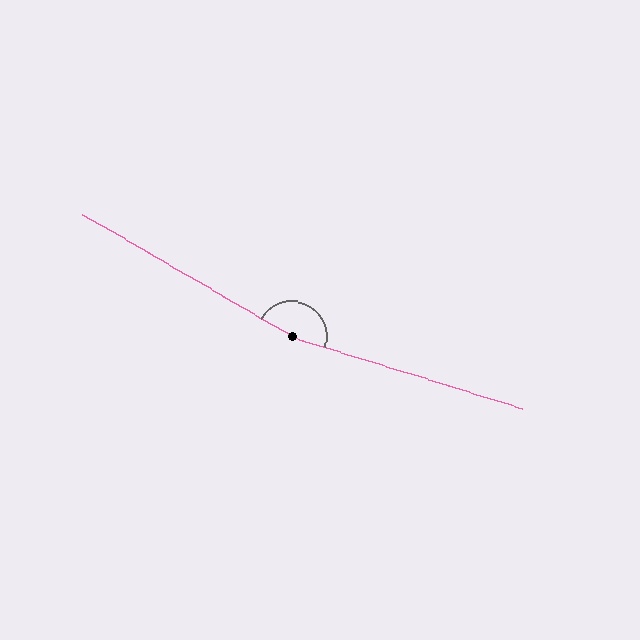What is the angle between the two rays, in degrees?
Approximately 167 degrees.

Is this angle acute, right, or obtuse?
It is obtuse.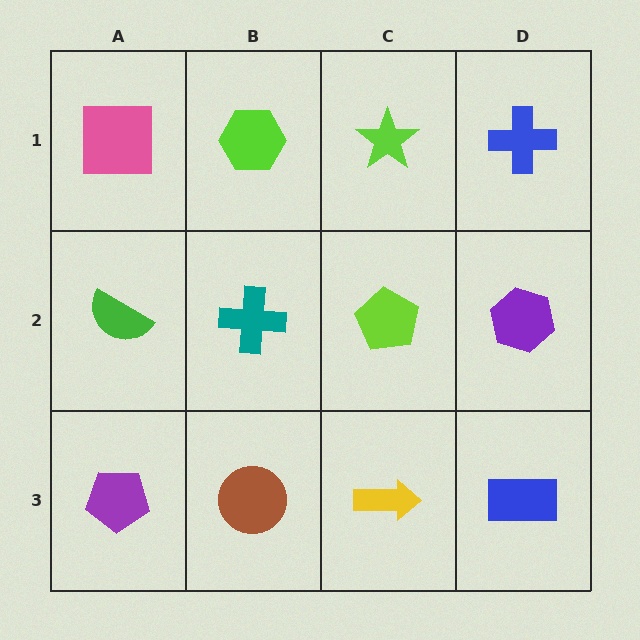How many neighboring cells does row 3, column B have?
3.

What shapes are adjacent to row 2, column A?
A pink square (row 1, column A), a purple pentagon (row 3, column A), a teal cross (row 2, column B).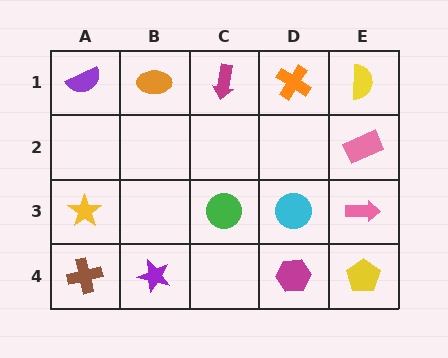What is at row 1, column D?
An orange cross.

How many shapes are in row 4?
4 shapes.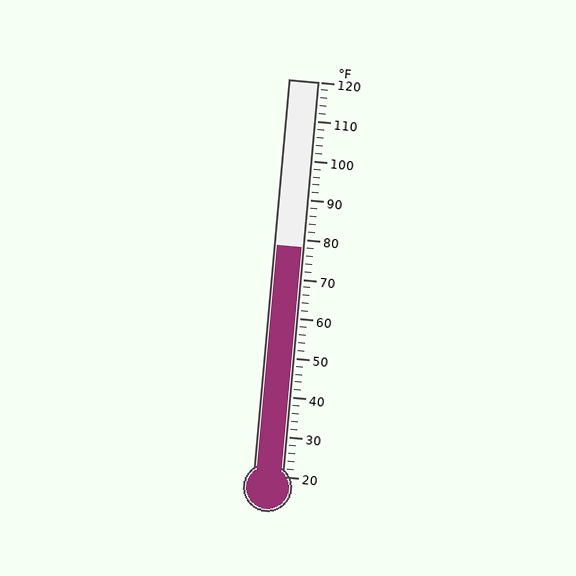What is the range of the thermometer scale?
The thermometer scale ranges from 20°F to 120°F.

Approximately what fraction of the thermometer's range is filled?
The thermometer is filled to approximately 60% of its range.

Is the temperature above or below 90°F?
The temperature is below 90°F.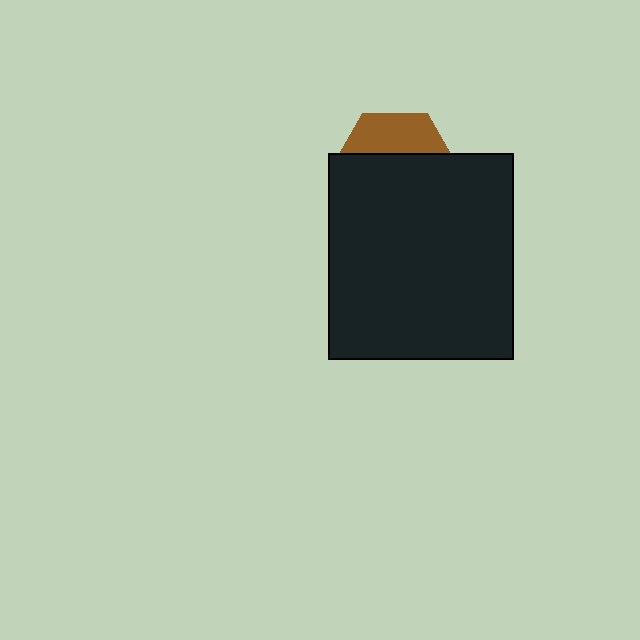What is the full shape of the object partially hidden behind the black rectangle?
The partially hidden object is a brown hexagon.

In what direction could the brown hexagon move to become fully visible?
The brown hexagon could move up. That would shift it out from behind the black rectangle entirely.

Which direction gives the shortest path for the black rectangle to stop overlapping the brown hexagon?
Moving down gives the shortest separation.